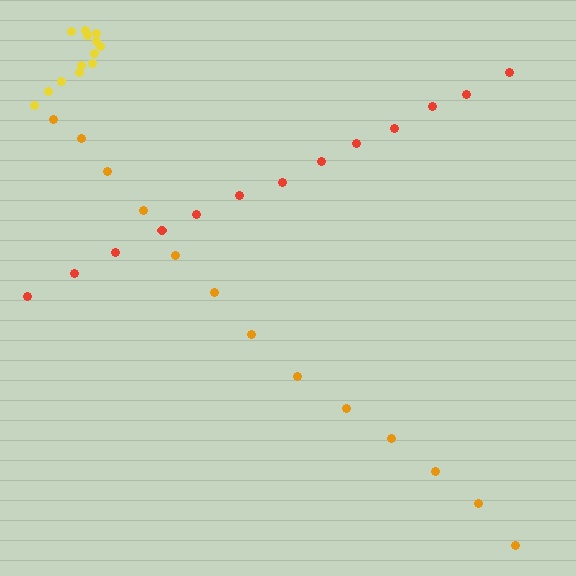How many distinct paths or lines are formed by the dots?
There are 3 distinct paths.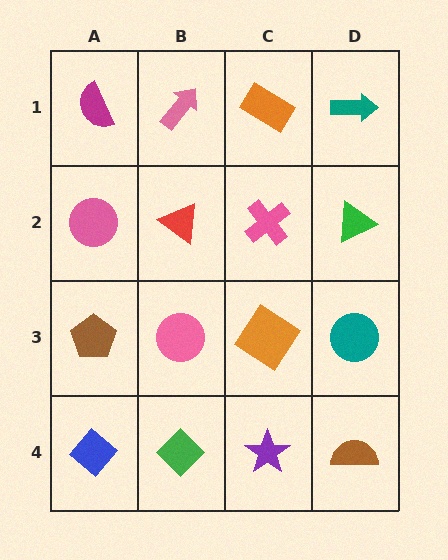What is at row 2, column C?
A pink cross.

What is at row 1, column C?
An orange rectangle.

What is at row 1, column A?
A magenta semicircle.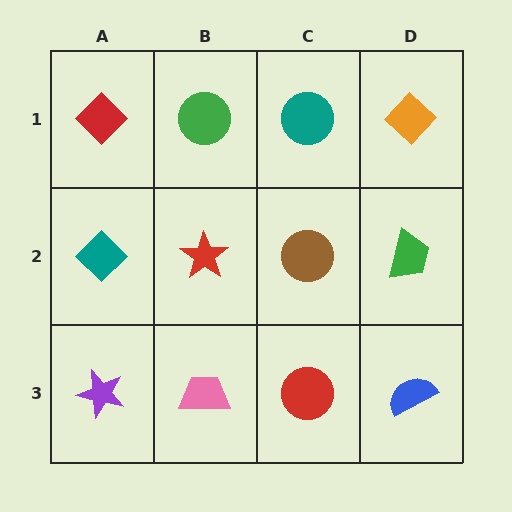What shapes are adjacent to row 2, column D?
An orange diamond (row 1, column D), a blue semicircle (row 3, column D), a brown circle (row 2, column C).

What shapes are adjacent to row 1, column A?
A teal diamond (row 2, column A), a green circle (row 1, column B).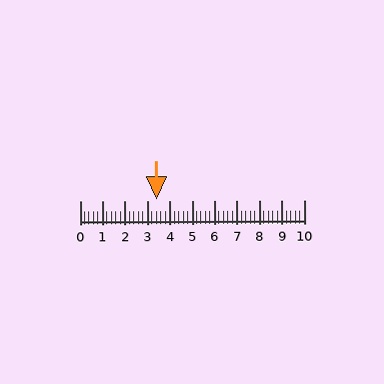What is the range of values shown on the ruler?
The ruler shows values from 0 to 10.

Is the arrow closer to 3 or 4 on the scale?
The arrow is closer to 3.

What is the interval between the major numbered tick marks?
The major tick marks are spaced 1 units apart.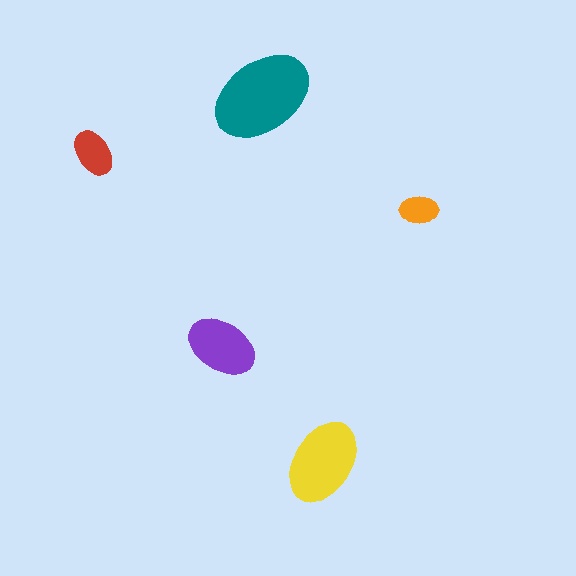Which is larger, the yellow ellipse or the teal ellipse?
The teal one.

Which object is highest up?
The teal ellipse is topmost.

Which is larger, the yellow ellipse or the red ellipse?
The yellow one.